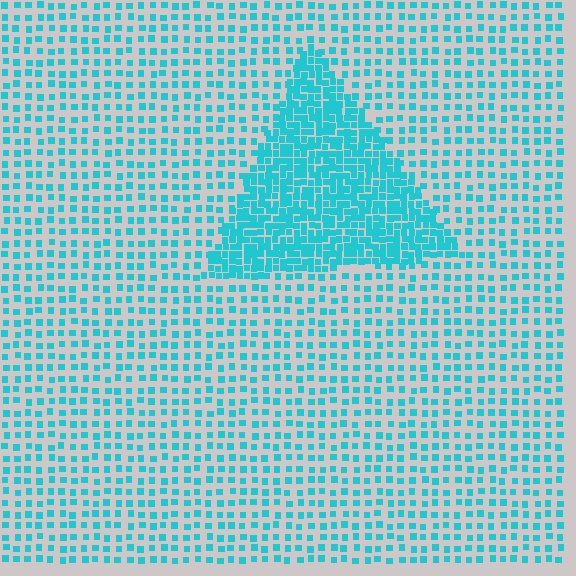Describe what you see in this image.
The image contains small cyan elements arranged at two different densities. A triangle-shaped region is visible where the elements are more densely packed than the surrounding area.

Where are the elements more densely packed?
The elements are more densely packed inside the triangle boundary.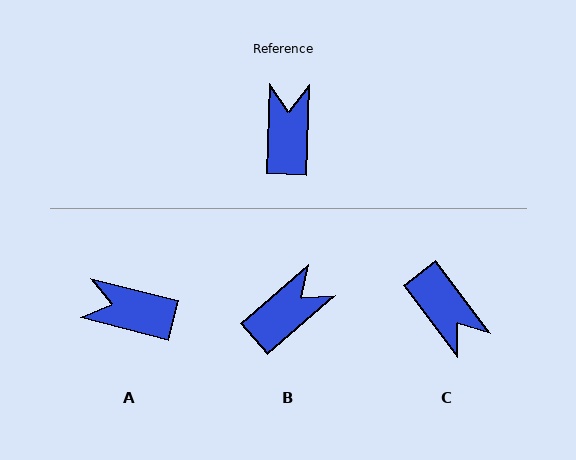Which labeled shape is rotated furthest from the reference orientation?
C, about 141 degrees away.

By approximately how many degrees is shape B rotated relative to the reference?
Approximately 47 degrees clockwise.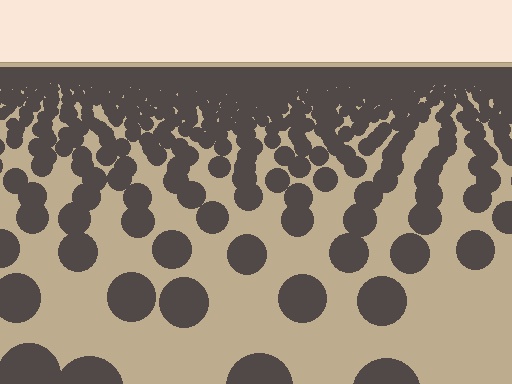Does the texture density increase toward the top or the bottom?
Density increases toward the top.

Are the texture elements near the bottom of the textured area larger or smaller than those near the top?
Larger. Near the bottom, elements are closer to the viewer and appear at a bigger on-screen size.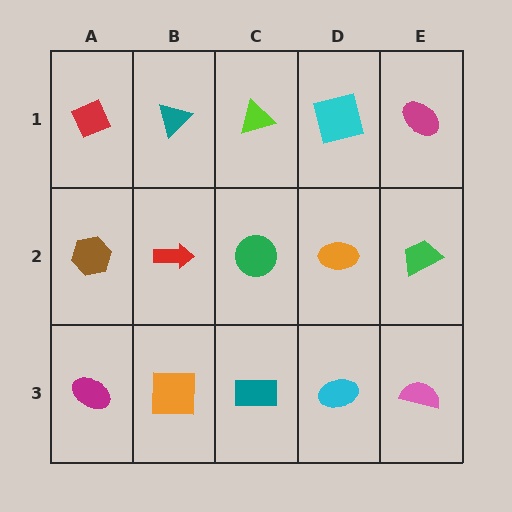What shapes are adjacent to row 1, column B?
A red arrow (row 2, column B), a red diamond (row 1, column A), a lime triangle (row 1, column C).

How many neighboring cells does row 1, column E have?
2.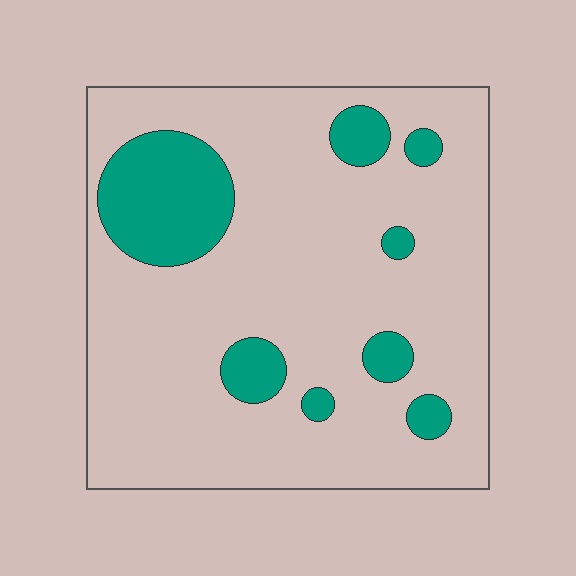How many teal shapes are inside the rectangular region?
8.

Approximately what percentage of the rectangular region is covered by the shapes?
Approximately 15%.